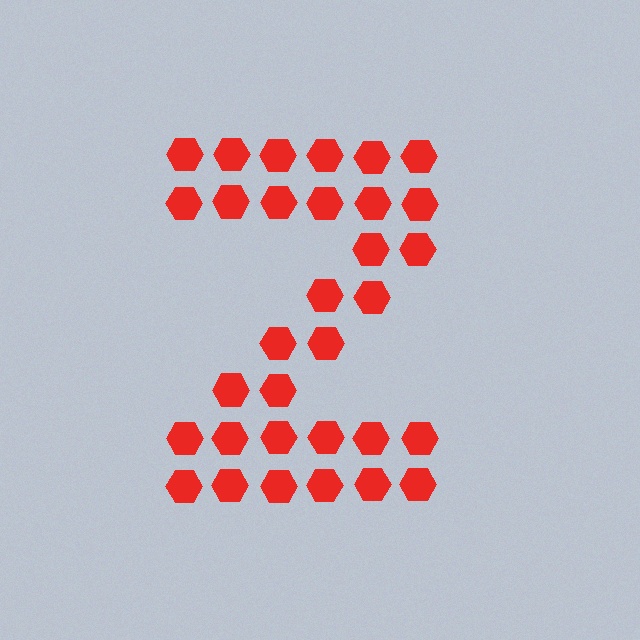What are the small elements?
The small elements are hexagons.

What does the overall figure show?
The overall figure shows the letter Z.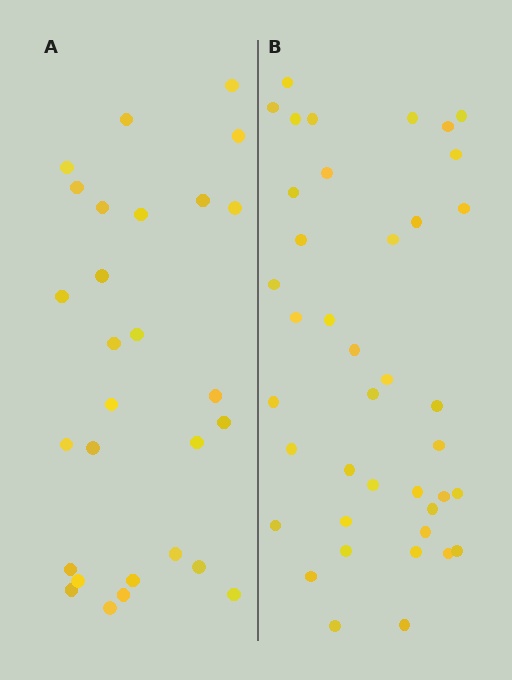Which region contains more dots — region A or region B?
Region B (the right region) has more dots.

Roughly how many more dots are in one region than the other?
Region B has roughly 12 or so more dots than region A.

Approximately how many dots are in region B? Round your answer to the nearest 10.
About 40 dots.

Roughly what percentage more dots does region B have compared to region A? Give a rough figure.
About 45% more.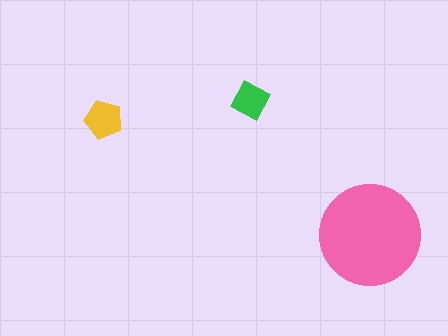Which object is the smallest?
The green diamond.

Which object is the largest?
The pink circle.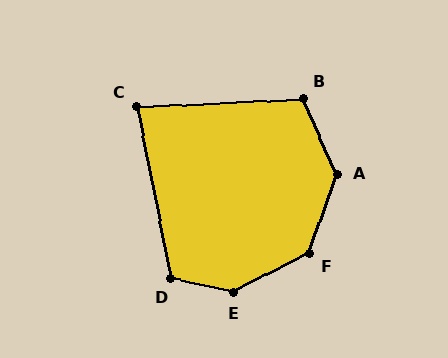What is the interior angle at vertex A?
Approximately 137 degrees (obtuse).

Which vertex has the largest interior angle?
E, at approximately 141 degrees.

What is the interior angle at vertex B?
Approximately 111 degrees (obtuse).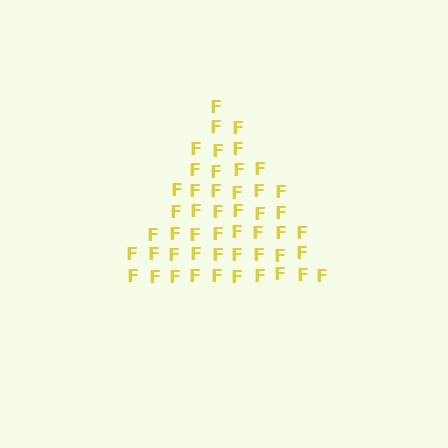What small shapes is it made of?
It is made of small letter F's.